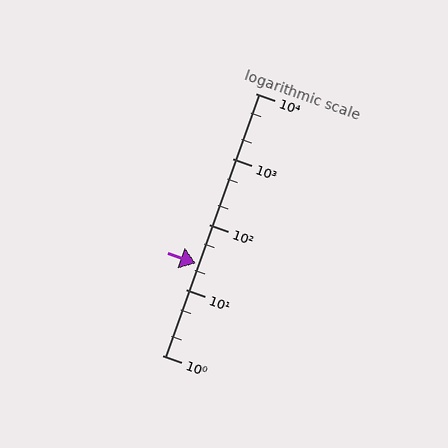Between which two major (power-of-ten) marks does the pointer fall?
The pointer is between 10 and 100.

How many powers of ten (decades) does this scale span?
The scale spans 4 decades, from 1 to 10000.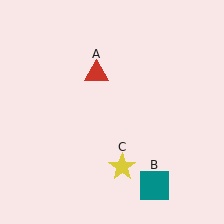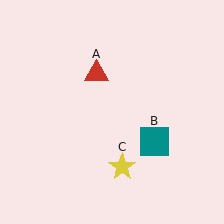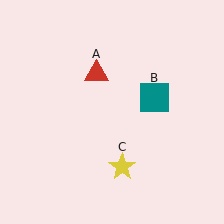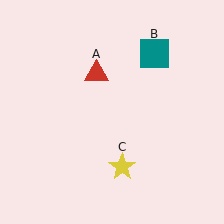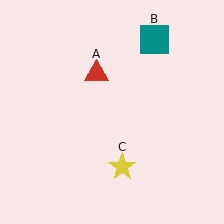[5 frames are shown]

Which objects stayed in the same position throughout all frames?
Red triangle (object A) and yellow star (object C) remained stationary.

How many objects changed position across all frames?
1 object changed position: teal square (object B).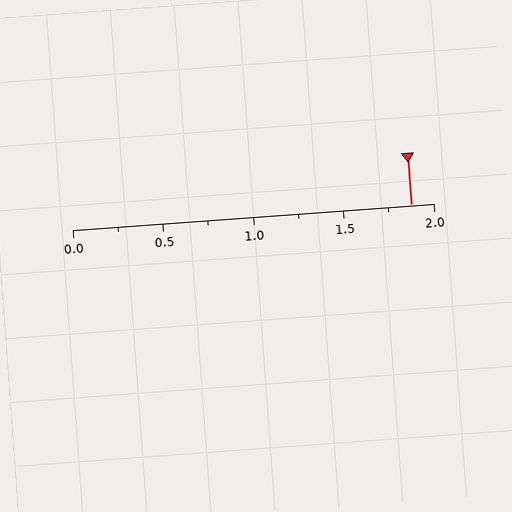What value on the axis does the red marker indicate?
The marker indicates approximately 1.88.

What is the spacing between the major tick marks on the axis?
The major ticks are spaced 0.5 apart.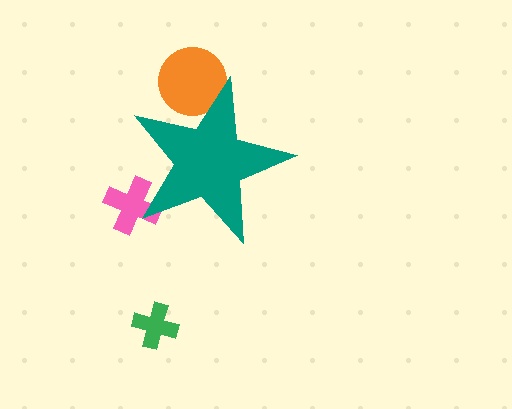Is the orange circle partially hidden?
Yes, the orange circle is partially hidden behind the teal star.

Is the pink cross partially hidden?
Yes, the pink cross is partially hidden behind the teal star.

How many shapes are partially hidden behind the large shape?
2 shapes are partially hidden.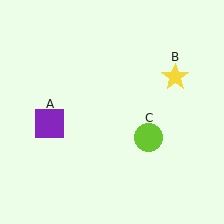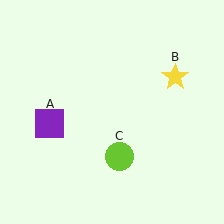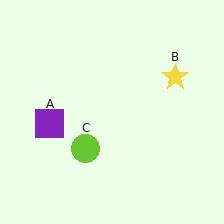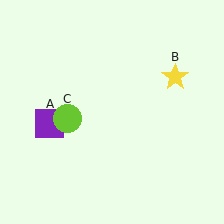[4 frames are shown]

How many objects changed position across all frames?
1 object changed position: lime circle (object C).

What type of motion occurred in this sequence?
The lime circle (object C) rotated clockwise around the center of the scene.